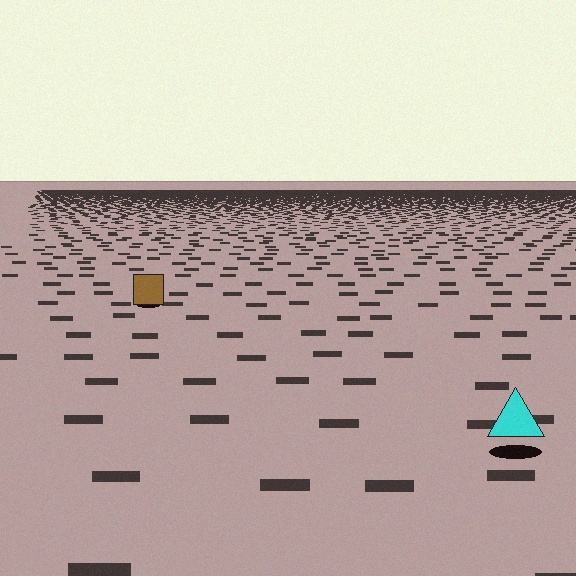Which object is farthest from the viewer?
The brown square is farthest from the viewer. It appears smaller and the ground texture around it is denser.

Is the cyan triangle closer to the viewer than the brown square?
Yes. The cyan triangle is closer — you can tell from the texture gradient: the ground texture is coarser near it.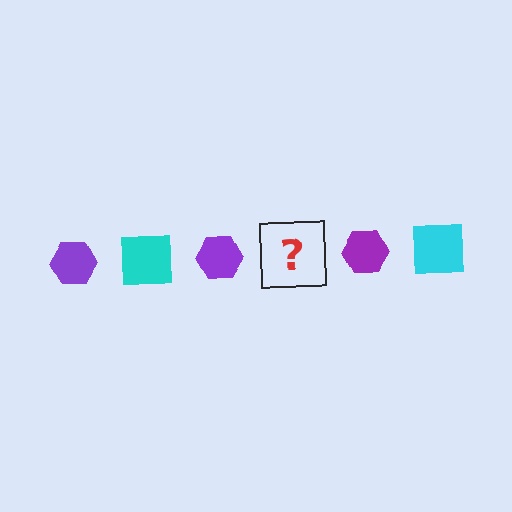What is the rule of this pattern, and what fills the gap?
The rule is that the pattern alternates between purple hexagon and cyan square. The gap should be filled with a cyan square.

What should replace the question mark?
The question mark should be replaced with a cyan square.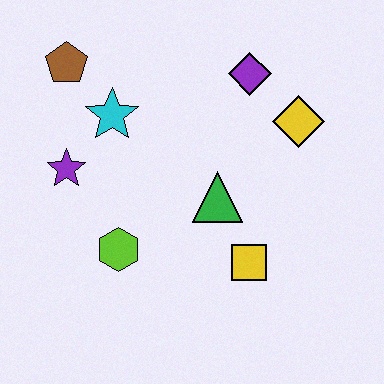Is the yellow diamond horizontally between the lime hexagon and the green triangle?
No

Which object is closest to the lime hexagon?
The purple star is closest to the lime hexagon.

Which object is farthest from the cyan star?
The yellow square is farthest from the cyan star.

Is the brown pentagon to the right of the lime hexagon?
No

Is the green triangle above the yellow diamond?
No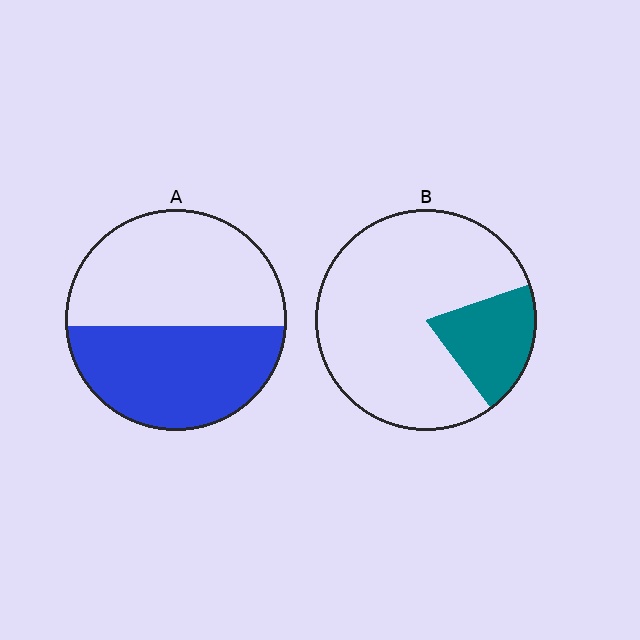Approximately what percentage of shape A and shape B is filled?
A is approximately 45% and B is approximately 20%.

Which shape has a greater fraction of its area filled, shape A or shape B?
Shape A.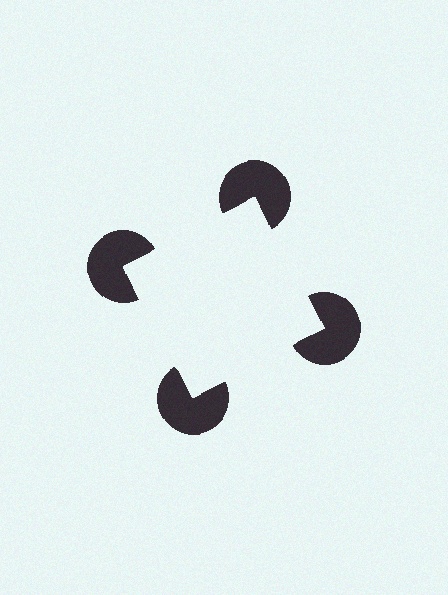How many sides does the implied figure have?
4 sides.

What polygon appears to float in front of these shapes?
An illusory square — its edges are inferred from the aligned wedge cuts in the pac-man discs, not physically drawn.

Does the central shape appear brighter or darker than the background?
It typically appears slightly brighter than the background, even though no actual brightness change is drawn.